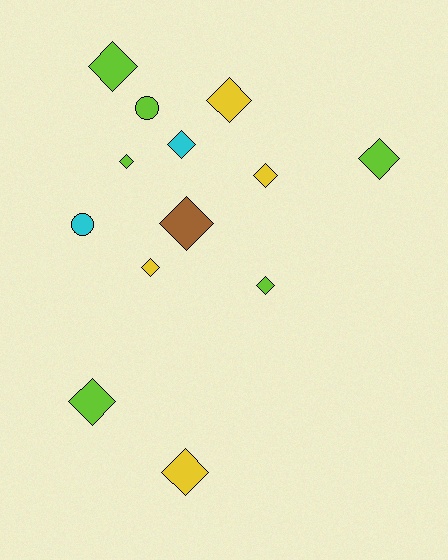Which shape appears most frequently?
Diamond, with 11 objects.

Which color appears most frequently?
Lime, with 6 objects.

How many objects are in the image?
There are 13 objects.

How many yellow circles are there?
There are no yellow circles.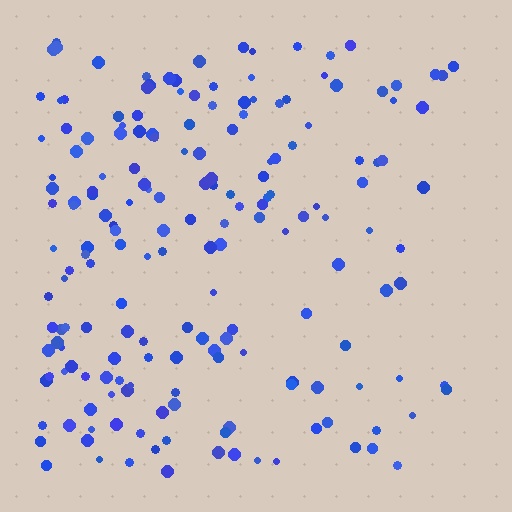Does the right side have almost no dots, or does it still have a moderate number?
Still a moderate number, just noticeably fewer than the left.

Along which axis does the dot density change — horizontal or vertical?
Horizontal.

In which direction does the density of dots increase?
From right to left, with the left side densest.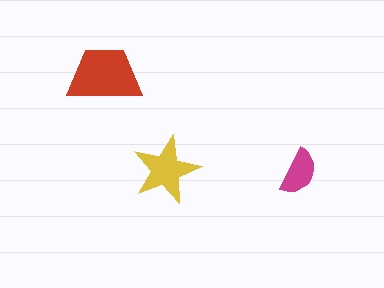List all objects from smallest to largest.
The magenta semicircle, the yellow star, the red trapezoid.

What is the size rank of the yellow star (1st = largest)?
2nd.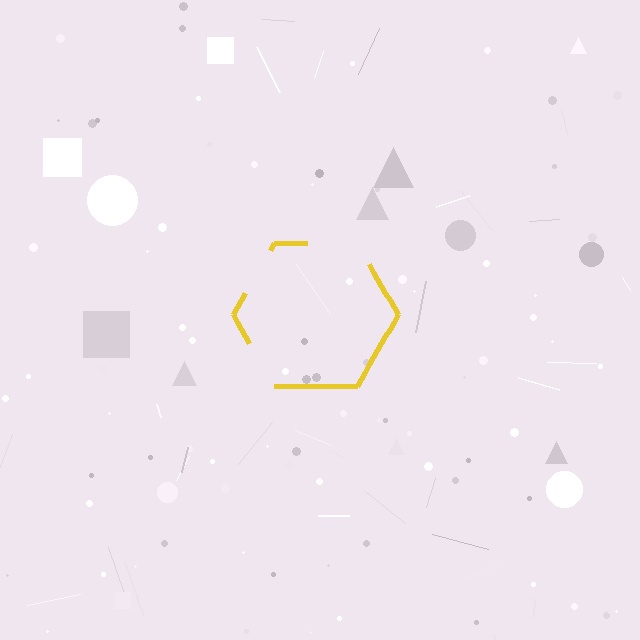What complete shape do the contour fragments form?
The contour fragments form a hexagon.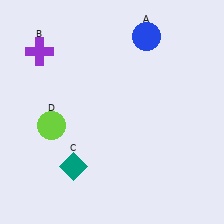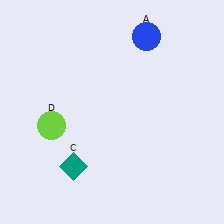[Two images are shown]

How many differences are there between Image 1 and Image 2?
There is 1 difference between the two images.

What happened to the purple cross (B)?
The purple cross (B) was removed in Image 2. It was in the top-left area of Image 1.